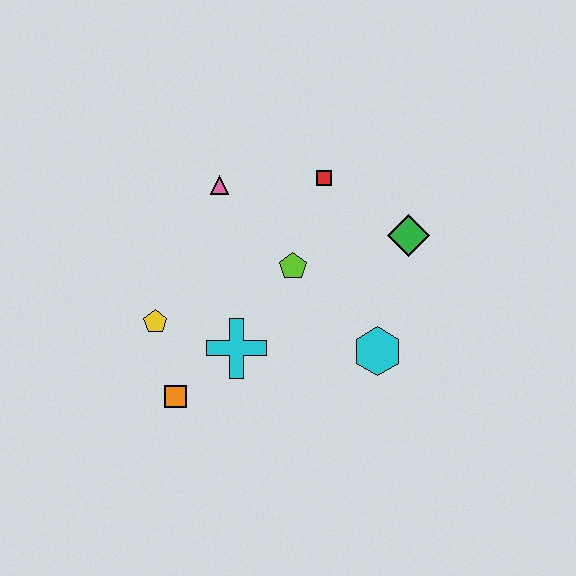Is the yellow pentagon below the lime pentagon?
Yes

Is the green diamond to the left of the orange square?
No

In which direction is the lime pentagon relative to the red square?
The lime pentagon is below the red square.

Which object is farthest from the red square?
The orange square is farthest from the red square.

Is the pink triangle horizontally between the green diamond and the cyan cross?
No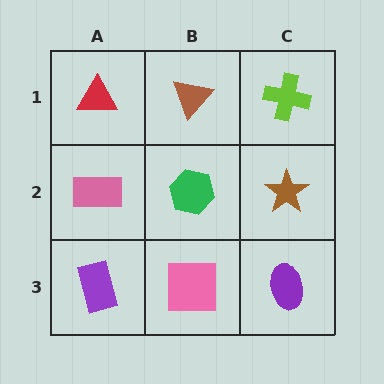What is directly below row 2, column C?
A purple ellipse.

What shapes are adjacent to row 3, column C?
A brown star (row 2, column C), a pink square (row 3, column B).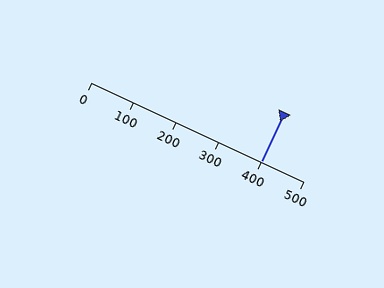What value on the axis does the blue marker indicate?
The marker indicates approximately 400.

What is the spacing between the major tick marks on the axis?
The major ticks are spaced 100 apart.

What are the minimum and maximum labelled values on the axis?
The axis runs from 0 to 500.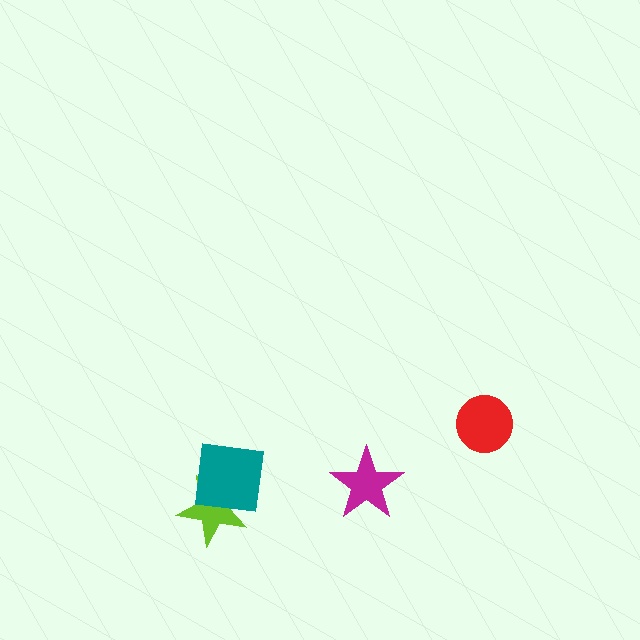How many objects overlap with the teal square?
1 object overlaps with the teal square.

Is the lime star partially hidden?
Yes, it is partially covered by another shape.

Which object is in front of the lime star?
The teal square is in front of the lime star.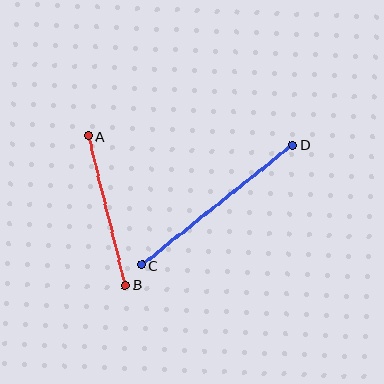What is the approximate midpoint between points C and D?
The midpoint is at approximately (217, 205) pixels.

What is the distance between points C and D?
The distance is approximately 193 pixels.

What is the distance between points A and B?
The distance is approximately 153 pixels.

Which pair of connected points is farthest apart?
Points C and D are farthest apart.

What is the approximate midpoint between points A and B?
The midpoint is at approximately (107, 210) pixels.